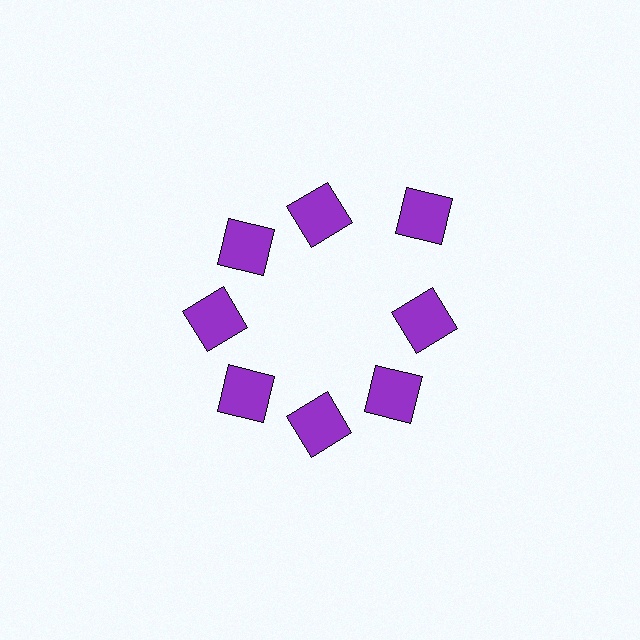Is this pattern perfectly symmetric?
No. The 8 purple squares are arranged in a ring, but one element near the 2 o'clock position is pushed outward from the center, breaking the 8-fold rotational symmetry.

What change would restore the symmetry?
The symmetry would be restored by moving it inward, back onto the ring so that all 8 squares sit at equal angles and equal distance from the center.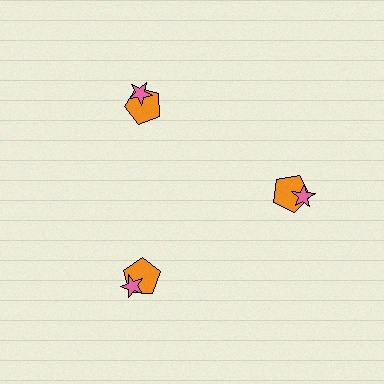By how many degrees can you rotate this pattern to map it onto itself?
The pattern maps onto itself every 120 degrees of rotation.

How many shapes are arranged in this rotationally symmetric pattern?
There are 6 shapes, arranged in 3 groups of 2.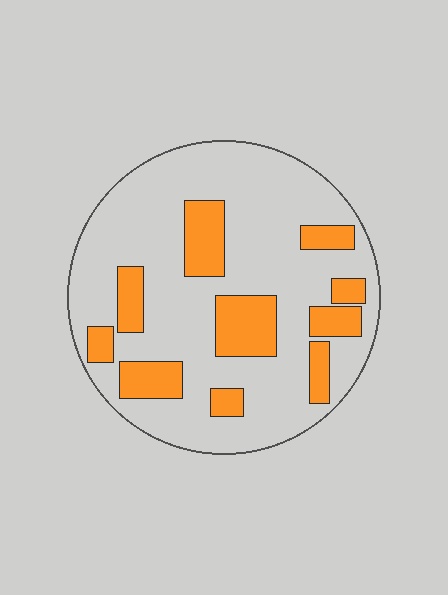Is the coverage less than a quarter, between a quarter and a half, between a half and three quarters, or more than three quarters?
Less than a quarter.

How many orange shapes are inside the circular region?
10.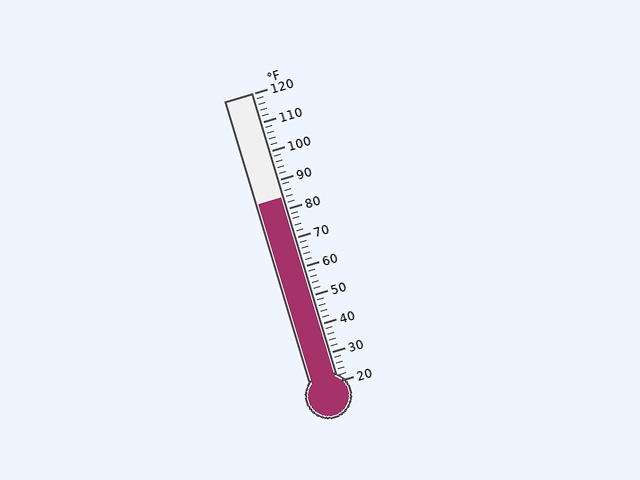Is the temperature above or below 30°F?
The temperature is above 30°F.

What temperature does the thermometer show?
The thermometer shows approximately 84°F.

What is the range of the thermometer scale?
The thermometer scale ranges from 20°F to 120°F.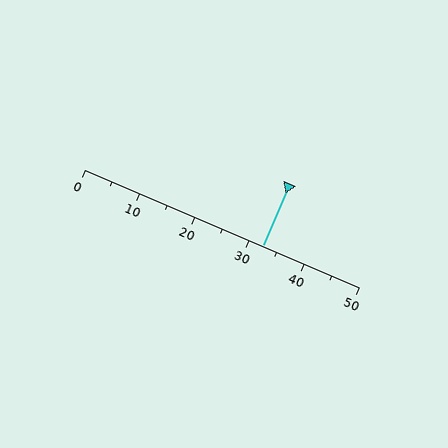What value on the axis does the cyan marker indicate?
The marker indicates approximately 32.5.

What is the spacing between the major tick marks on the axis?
The major ticks are spaced 10 apart.